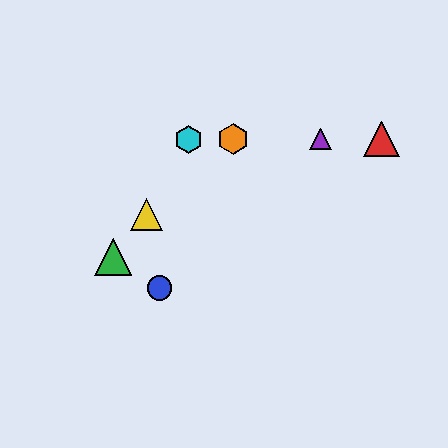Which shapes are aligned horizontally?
The red triangle, the purple triangle, the orange hexagon, the cyan hexagon are aligned horizontally.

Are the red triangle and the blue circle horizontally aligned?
No, the red triangle is at y≈139 and the blue circle is at y≈288.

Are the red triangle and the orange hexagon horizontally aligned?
Yes, both are at y≈139.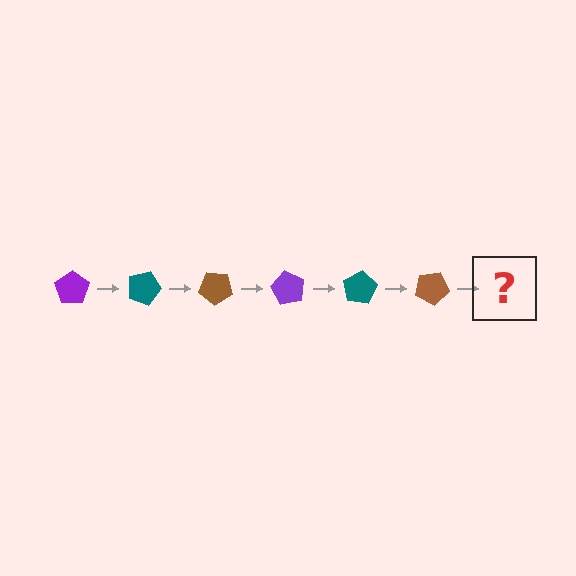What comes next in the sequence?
The next element should be a purple pentagon, rotated 120 degrees from the start.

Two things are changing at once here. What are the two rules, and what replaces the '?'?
The two rules are that it rotates 20 degrees each step and the color cycles through purple, teal, and brown. The '?' should be a purple pentagon, rotated 120 degrees from the start.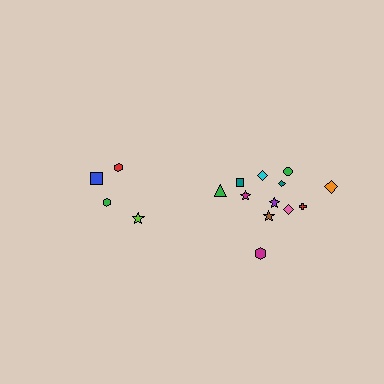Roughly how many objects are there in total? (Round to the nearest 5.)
Roughly 15 objects in total.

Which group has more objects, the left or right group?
The right group.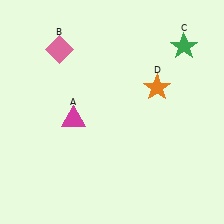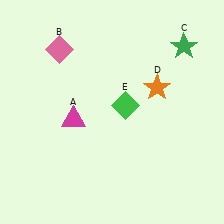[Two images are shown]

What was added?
A green diamond (E) was added in Image 2.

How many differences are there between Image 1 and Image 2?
There is 1 difference between the two images.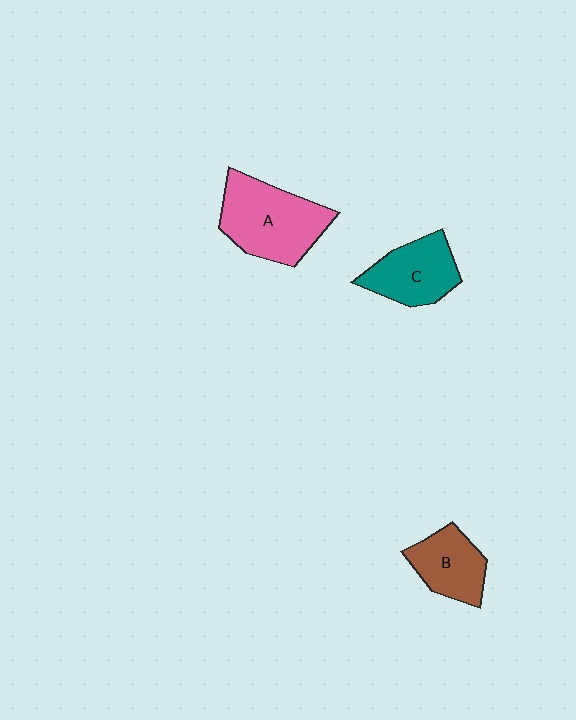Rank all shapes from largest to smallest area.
From largest to smallest: A (pink), C (teal), B (brown).